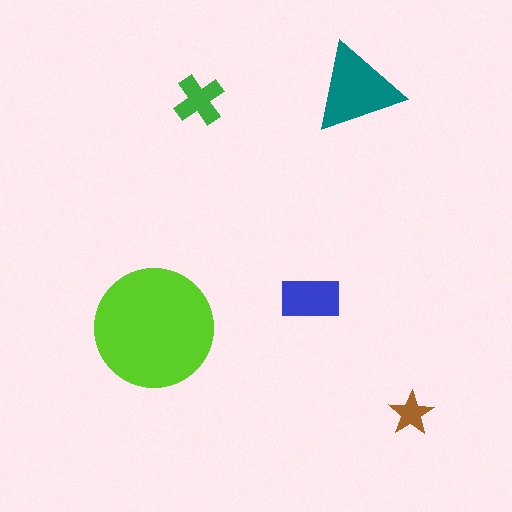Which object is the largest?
The lime circle.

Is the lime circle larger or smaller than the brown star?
Larger.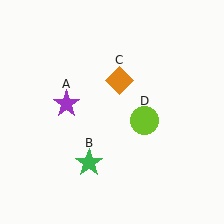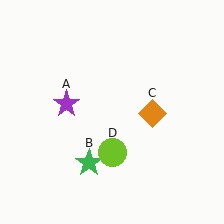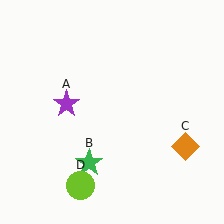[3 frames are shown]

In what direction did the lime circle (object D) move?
The lime circle (object D) moved down and to the left.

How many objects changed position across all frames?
2 objects changed position: orange diamond (object C), lime circle (object D).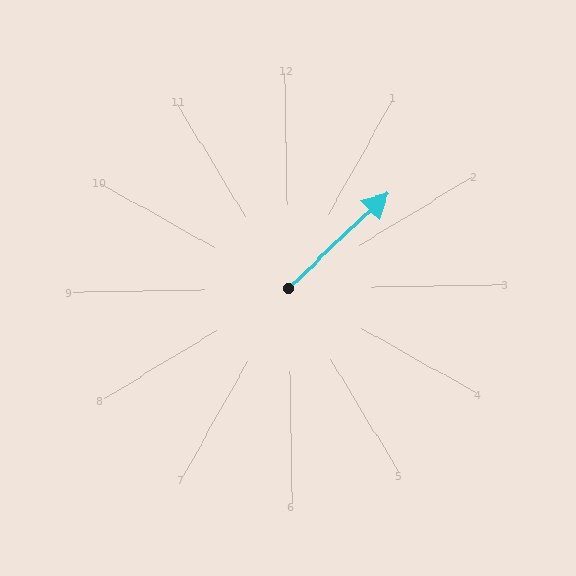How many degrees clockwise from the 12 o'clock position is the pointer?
Approximately 47 degrees.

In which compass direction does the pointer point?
Northeast.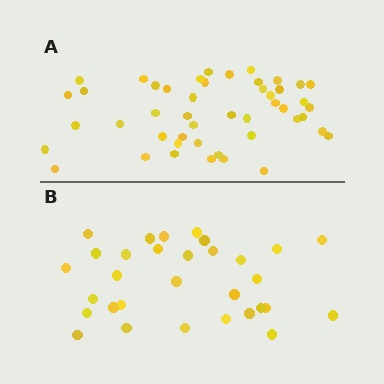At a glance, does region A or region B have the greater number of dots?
Region A (the top region) has more dots.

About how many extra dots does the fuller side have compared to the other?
Region A has approximately 15 more dots than region B.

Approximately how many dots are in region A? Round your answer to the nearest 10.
About 50 dots. (The exact count is 47, which rounds to 50.)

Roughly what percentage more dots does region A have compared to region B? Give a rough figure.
About 50% more.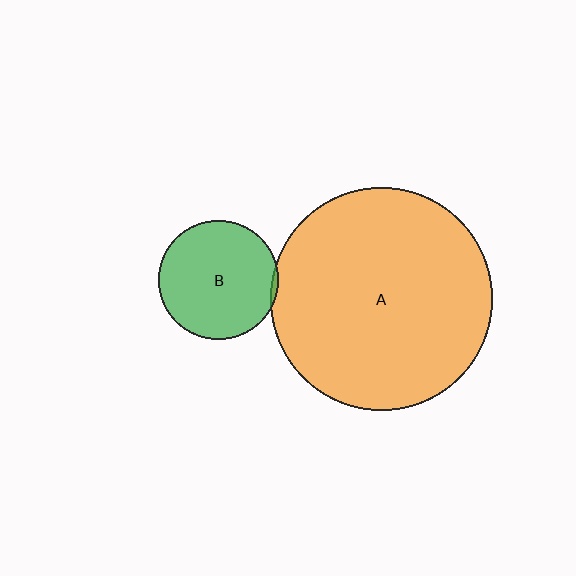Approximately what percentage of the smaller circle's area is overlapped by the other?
Approximately 5%.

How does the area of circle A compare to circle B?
Approximately 3.5 times.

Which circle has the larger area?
Circle A (orange).